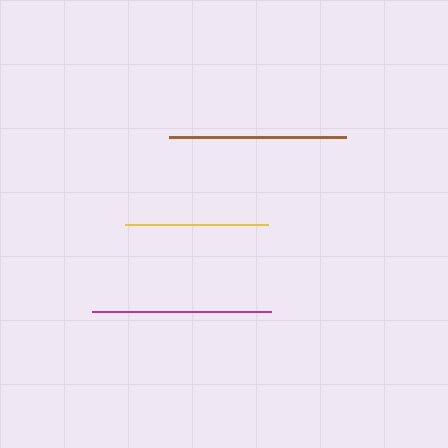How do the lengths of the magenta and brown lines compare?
The magenta and brown lines are approximately the same length.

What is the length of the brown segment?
The brown segment is approximately 177 pixels long.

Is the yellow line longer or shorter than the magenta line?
The magenta line is longer than the yellow line.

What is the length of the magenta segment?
The magenta segment is approximately 179 pixels long.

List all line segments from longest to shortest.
From longest to shortest: magenta, brown, yellow.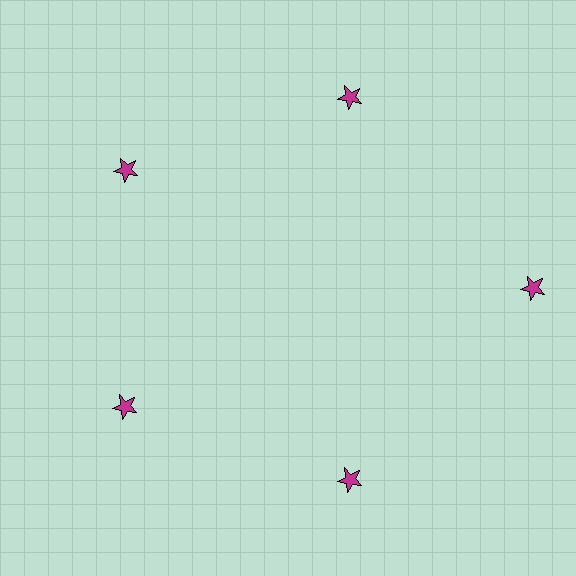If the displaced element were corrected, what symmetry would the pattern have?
It would have 5-fold rotational symmetry — the pattern would map onto itself every 72 degrees.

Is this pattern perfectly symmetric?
No. The 5 magenta stars are arranged in a ring, but one element near the 3 o'clock position is pushed outward from the center, breaking the 5-fold rotational symmetry.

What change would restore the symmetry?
The symmetry would be restored by moving it inward, back onto the ring so that all 5 stars sit at equal angles and equal distance from the center.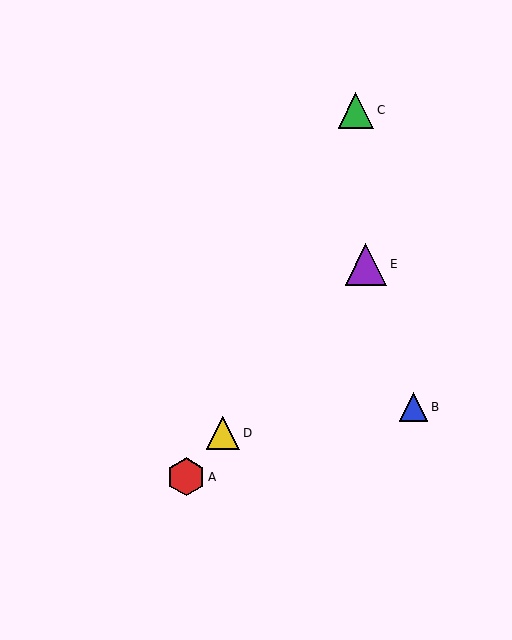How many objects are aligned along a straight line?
3 objects (A, D, E) are aligned along a straight line.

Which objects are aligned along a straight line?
Objects A, D, E are aligned along a straight line.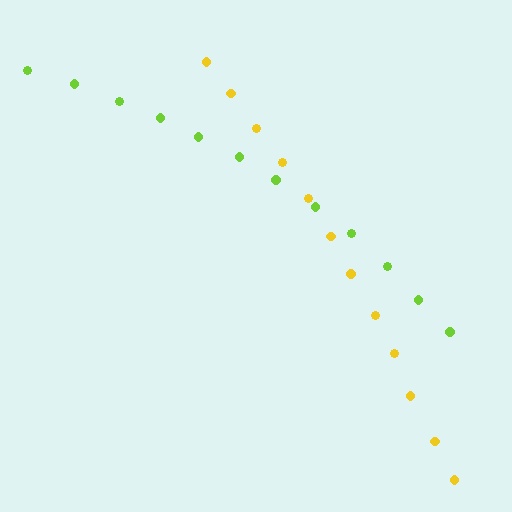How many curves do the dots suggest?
There are 2 distinct paths.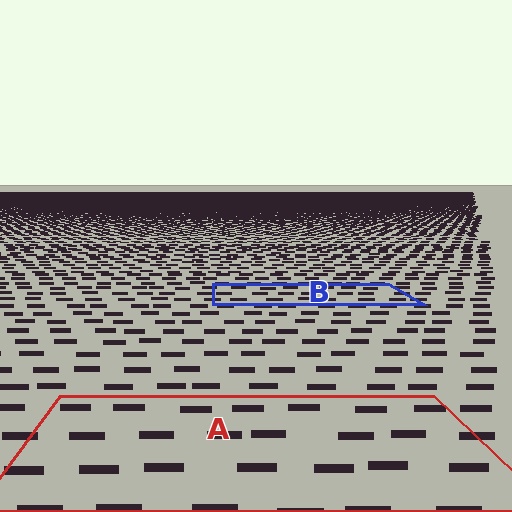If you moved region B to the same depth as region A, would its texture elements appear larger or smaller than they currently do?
They would appear larger. At a closer depth, the same texture elements are projected at a bigger on-screen size.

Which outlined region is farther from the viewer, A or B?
Region B is farther from the viewer — the texture elements inside it appear smaller and more densely packed.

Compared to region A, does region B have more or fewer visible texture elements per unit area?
Region B has more texture elements per unit area — they are packed more densely because it is farther away.